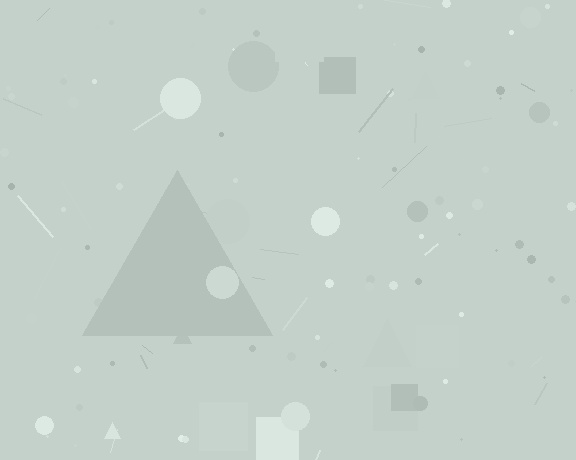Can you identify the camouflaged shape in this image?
The camouflaged shape is a triangle.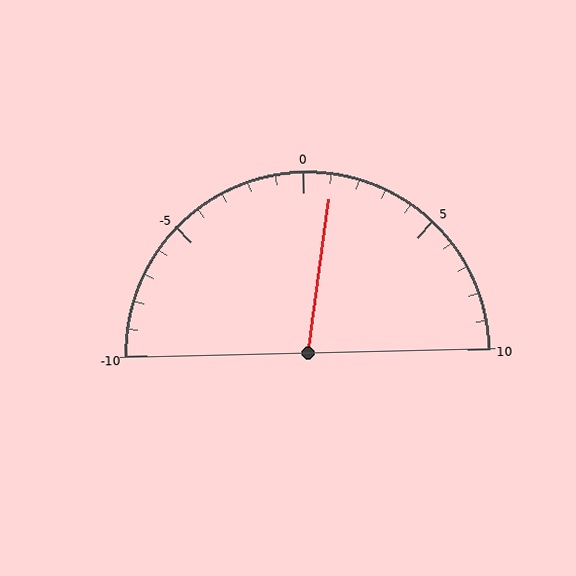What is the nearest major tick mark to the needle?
The nearest major tick mark is 0.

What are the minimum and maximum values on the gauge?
The gauge ranges from -10 to 10.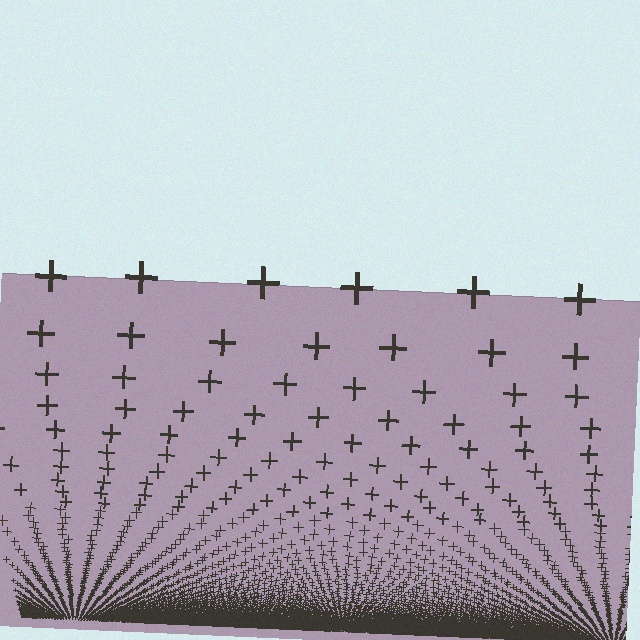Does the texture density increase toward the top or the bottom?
Density increases toward the bottom.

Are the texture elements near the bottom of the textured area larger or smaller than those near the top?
Smaller. The gradient is inverted — elements near the bottom are smaller and denser.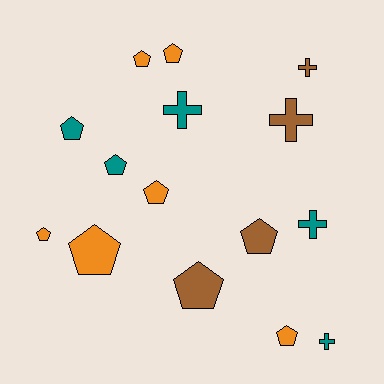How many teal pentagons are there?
There are 2 teal pentagons.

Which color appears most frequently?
Orange, with 6 objects.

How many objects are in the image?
There are 15 objects.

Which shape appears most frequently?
Pentagon, with 10 objects.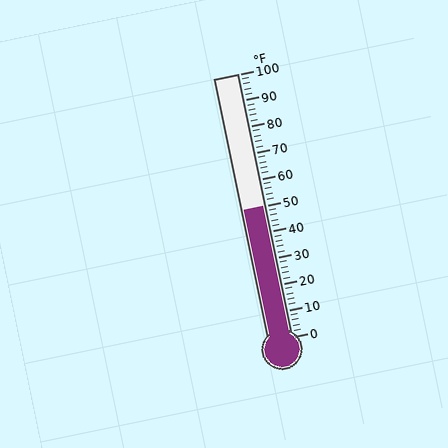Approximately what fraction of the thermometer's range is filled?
The thermometer is filled to approximately 50% of its range.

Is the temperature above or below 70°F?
The temperature is below 70°F.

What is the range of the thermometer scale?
The thermometer scale ranges from 0°F to 100°F.